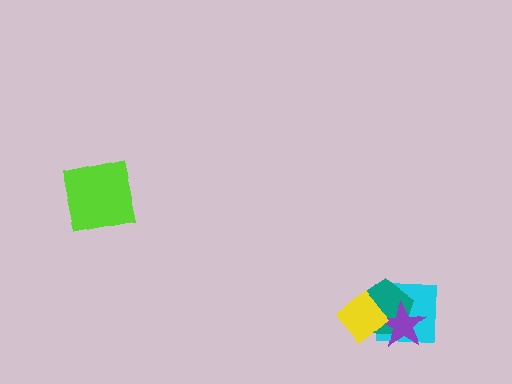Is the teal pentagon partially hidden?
Yes, it is partially covered by another shape.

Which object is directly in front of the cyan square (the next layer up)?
The teal pentagon is directly in front of the cyan square.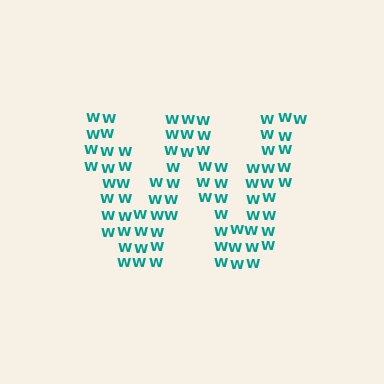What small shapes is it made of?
It is made of small letter W's.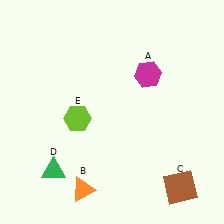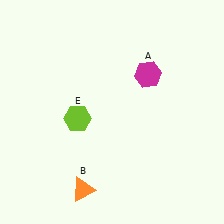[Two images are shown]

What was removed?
The brown square (C), the green triangle (D) were removed in Image 2.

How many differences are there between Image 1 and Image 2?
There are 2 differences between the two images.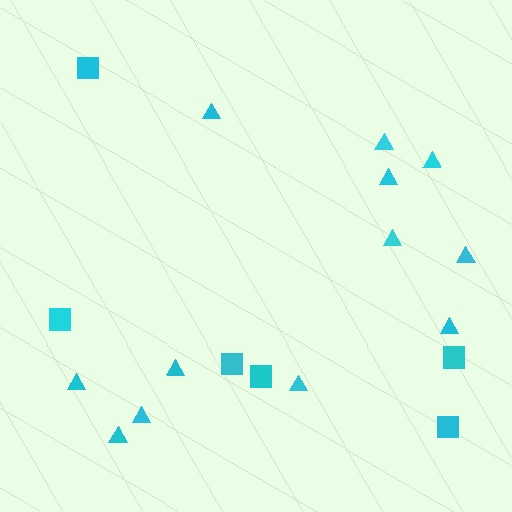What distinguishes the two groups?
There are 2 groups: one group of squares (6) and one group of triangles (12).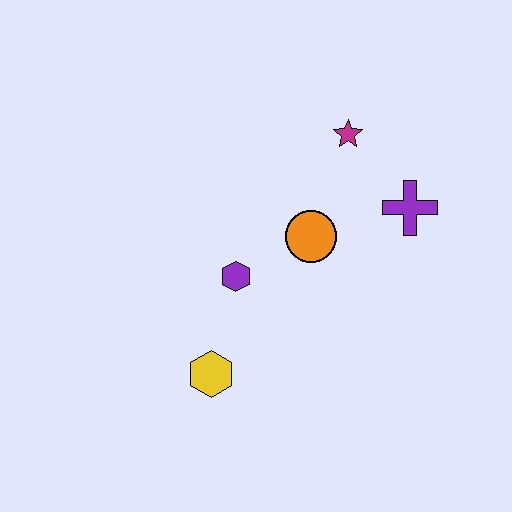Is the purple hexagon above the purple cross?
No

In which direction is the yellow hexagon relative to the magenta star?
The yellow hexagon is below the magenta star.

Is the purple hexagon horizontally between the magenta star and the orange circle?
No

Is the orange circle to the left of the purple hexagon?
No